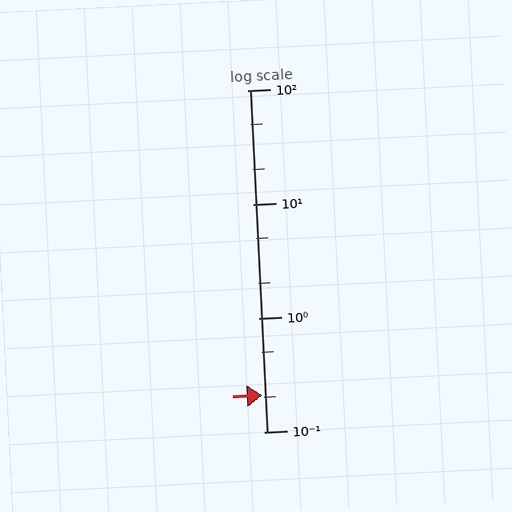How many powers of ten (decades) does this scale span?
The scale spans 3 decades, from 0.1 to 100.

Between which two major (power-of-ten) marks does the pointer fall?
The pointer is between 0.1 and 1.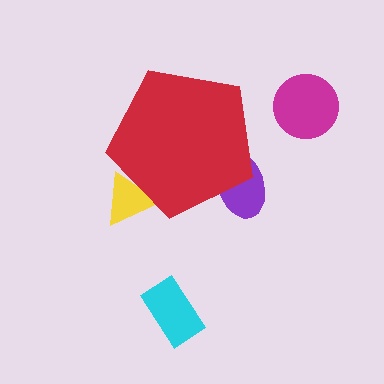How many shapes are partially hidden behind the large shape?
2 shapes are partially hidden.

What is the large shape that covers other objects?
A red pentagon.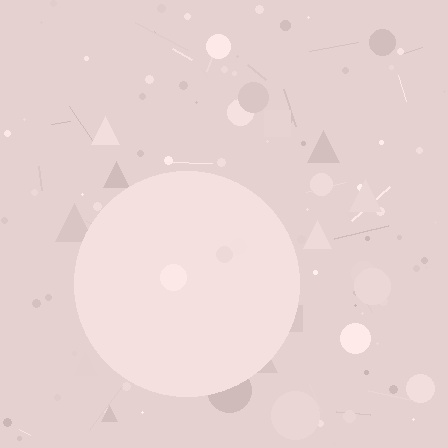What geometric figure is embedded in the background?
A circle is embedded in the background.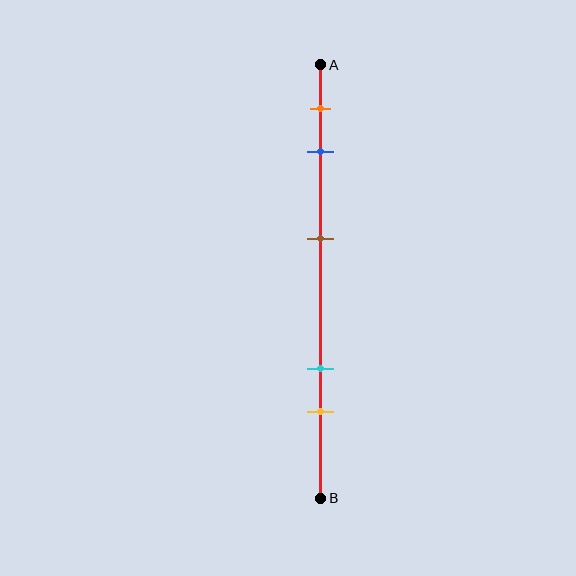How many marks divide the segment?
There are 5 marks dividing the segment.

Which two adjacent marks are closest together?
The orange and blue marks are the closest adjacent pair.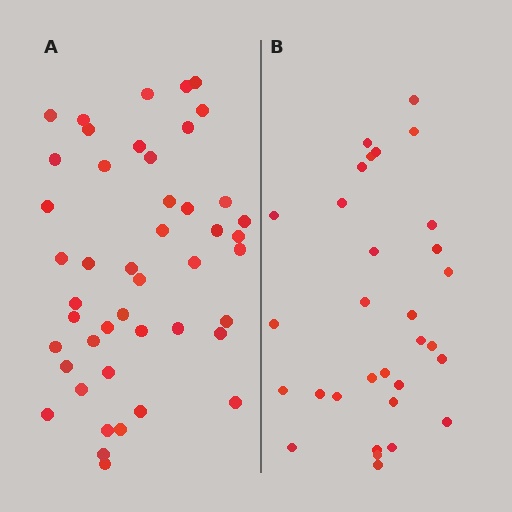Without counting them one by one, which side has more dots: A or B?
Region A (the left region) has more dots.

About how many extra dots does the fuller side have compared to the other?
Region A has approximately 15 more dots than region B.